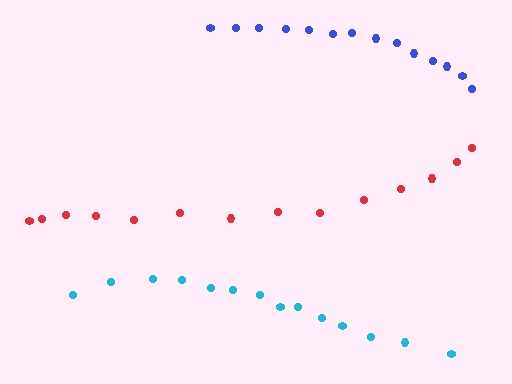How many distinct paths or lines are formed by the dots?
There are 3 distinct paths.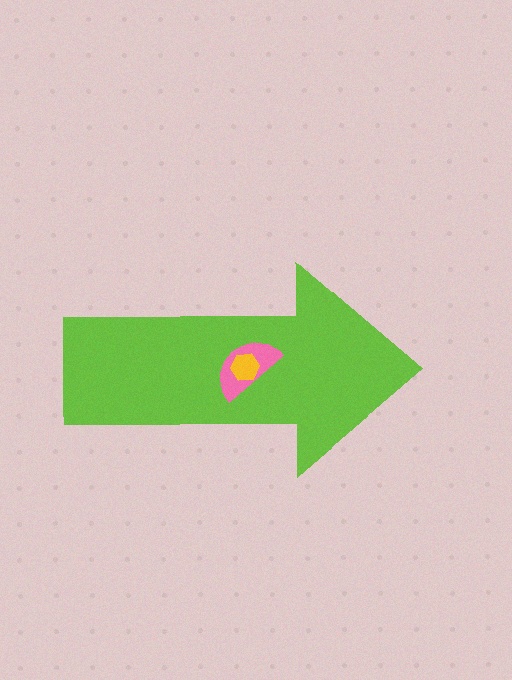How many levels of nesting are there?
3.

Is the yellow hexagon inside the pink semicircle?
Yes.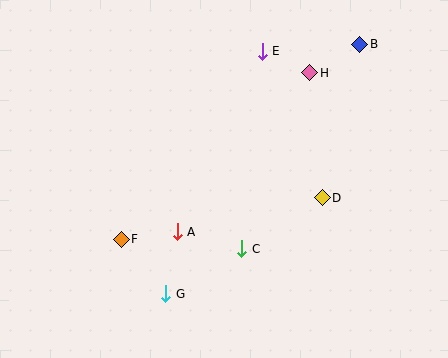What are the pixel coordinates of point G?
Point G is at (166, 294).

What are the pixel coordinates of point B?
Point B is at (360, 44).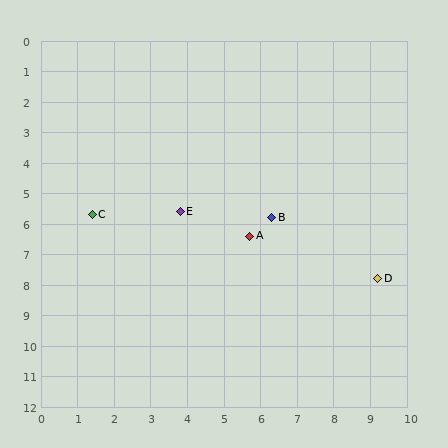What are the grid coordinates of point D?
Point D is at approximately (9.2, 7.8).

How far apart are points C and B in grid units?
Points C and B are about 4.9 grid units apart.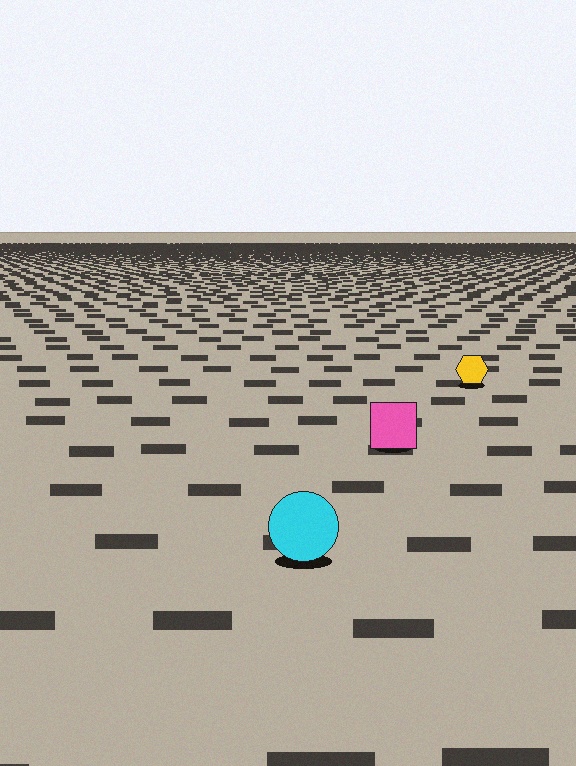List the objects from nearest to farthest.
From nearest to farthest: the cyan circle, the pink square, the yellow hexagon.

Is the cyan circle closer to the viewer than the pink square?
Yes. The cyan circle is closer — you can tell from the texture gradient: the ground texture is coarser near it.